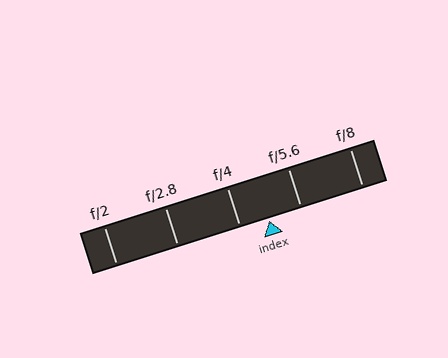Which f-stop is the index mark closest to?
The index mark is closest to f/4.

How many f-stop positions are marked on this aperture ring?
There are 5 f-stop positions marked.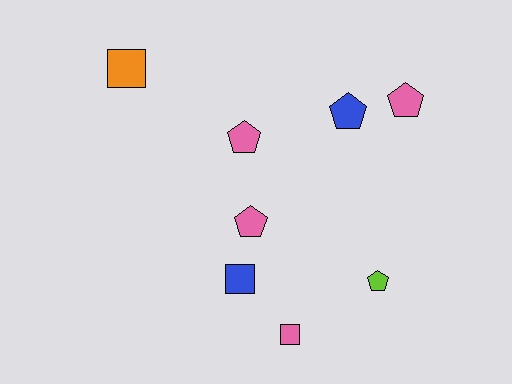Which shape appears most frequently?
Pentagon, with 5 objects.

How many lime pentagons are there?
There is 1 lime pentagon.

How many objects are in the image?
There are 8 objects.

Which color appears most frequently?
Pink, with 4 objects.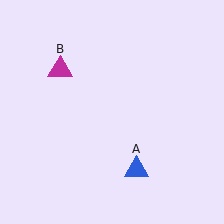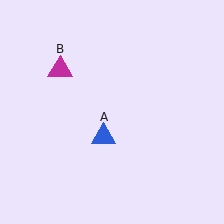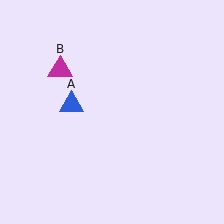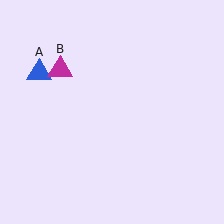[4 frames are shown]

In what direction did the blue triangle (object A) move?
The blue triangle (object A) moved up and to the left.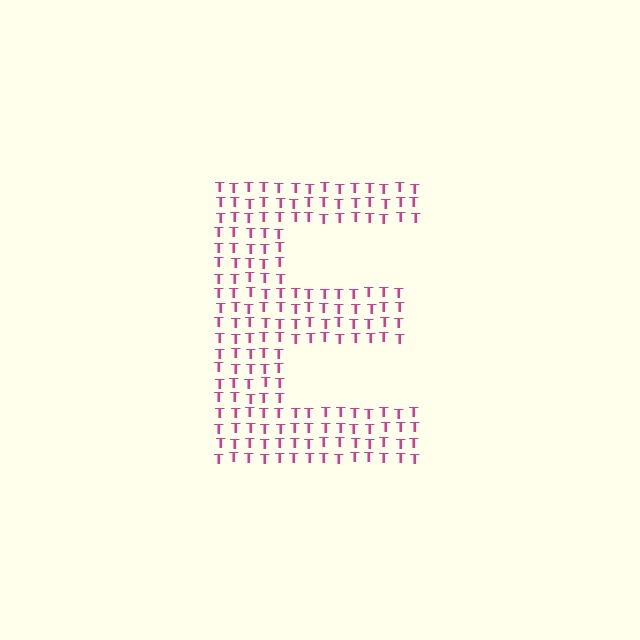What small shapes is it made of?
It is made of small letter T's.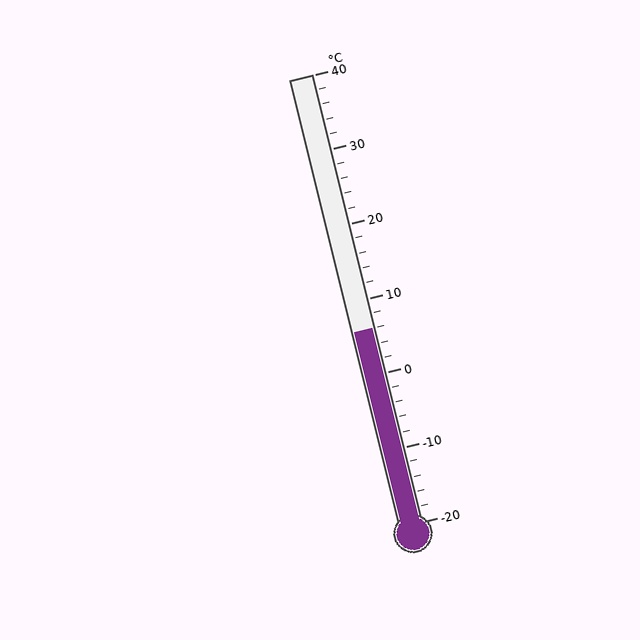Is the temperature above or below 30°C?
The temperature is below 30°C.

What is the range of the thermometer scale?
The thermometer scale ranges from -20°C to 40°C.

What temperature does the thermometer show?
The thermometer shows approximately 6°C.